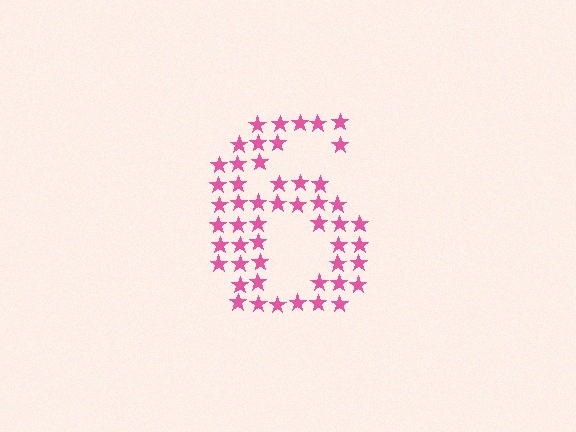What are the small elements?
The small elements are stars.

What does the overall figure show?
The overall figure shows the digit 6.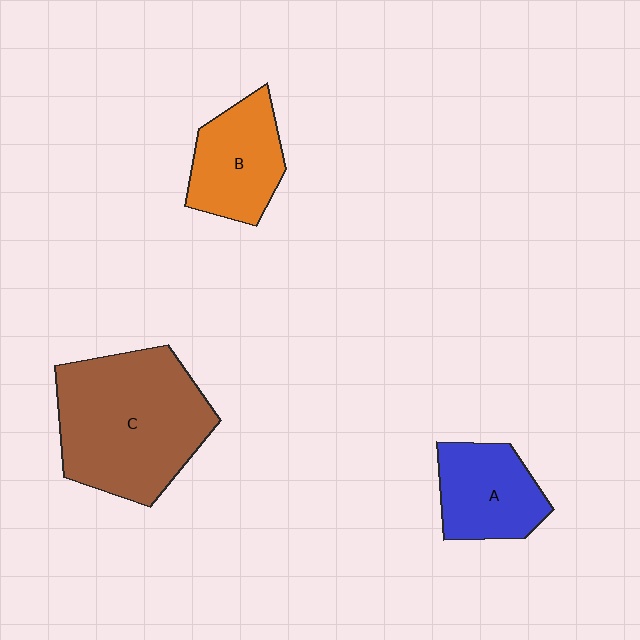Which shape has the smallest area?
Shape A (blue).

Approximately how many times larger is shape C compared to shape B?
Approximately 2.0 times.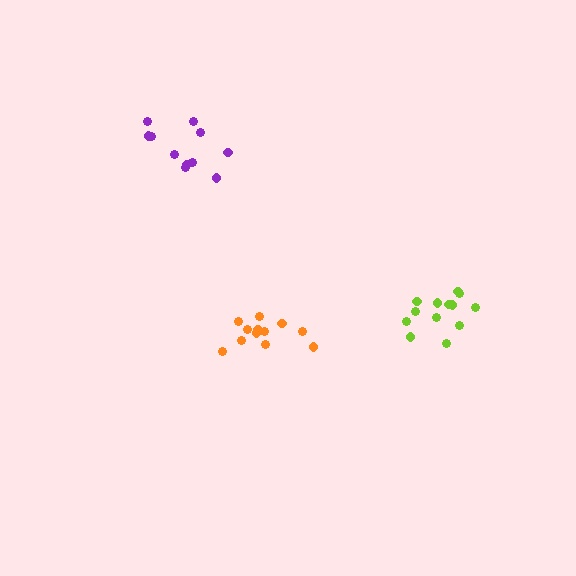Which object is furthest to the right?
The lime cluster is rightmost.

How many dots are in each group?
Group 1: 14 dots, Group 2: 12 dots, Group 3: 11 dots (37 total).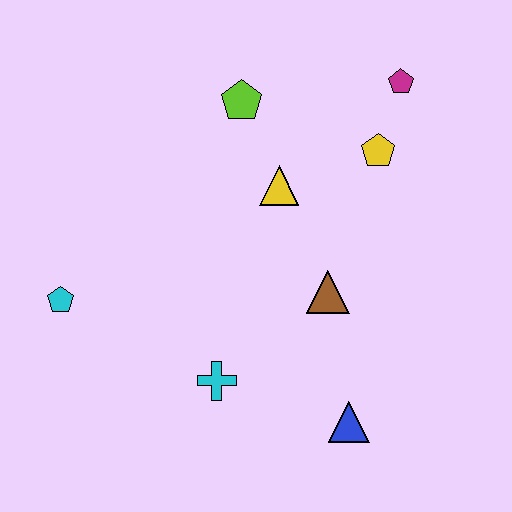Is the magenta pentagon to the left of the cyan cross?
No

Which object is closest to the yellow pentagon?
The magenta pentagon is closest to the yellow pentagon.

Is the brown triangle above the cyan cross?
Yes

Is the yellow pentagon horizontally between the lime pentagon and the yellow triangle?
No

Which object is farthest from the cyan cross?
The magenta pentagon is farthest from the cyan cross.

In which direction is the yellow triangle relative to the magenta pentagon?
The yellow triangle is to the left of the magenta pentagon.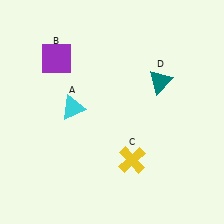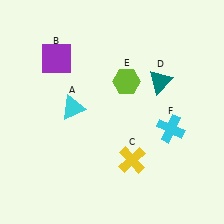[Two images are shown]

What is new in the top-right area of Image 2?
A lime hexagon (E) was added in the top-right area of Image 2.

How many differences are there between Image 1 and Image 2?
There are 2 differences between the two images.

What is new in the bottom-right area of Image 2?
A cyan cross (F) was added in the bottom-right area of Image 2.